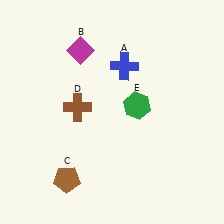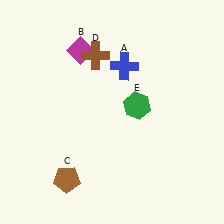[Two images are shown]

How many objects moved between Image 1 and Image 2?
1 object moved between the two images.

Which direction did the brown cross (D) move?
The brown cross (D) moved up.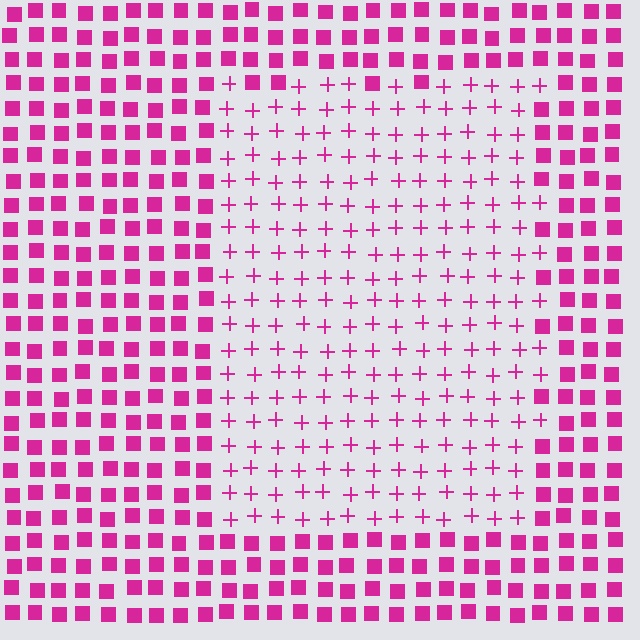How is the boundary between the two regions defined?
The boundary is defined by a change in element shape: plus signs inside vs. squares outside. All elements share the same color and spacing.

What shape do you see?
I see a rectangle.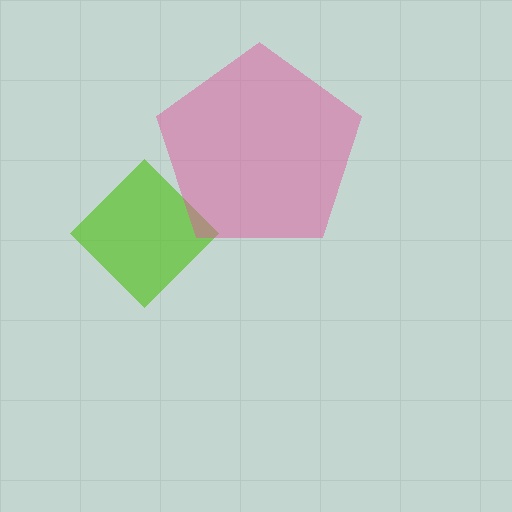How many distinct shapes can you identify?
There are 2 distinct shapes: a lime diamond, a pink pentagon.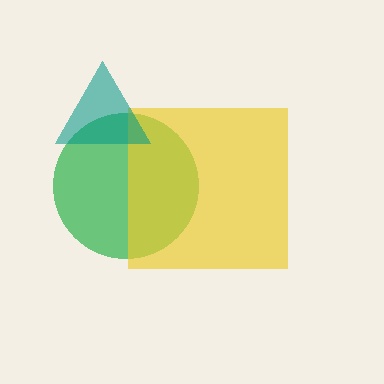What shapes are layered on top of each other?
The layered shapes are: a green circle, a yellow square, a teal triangle.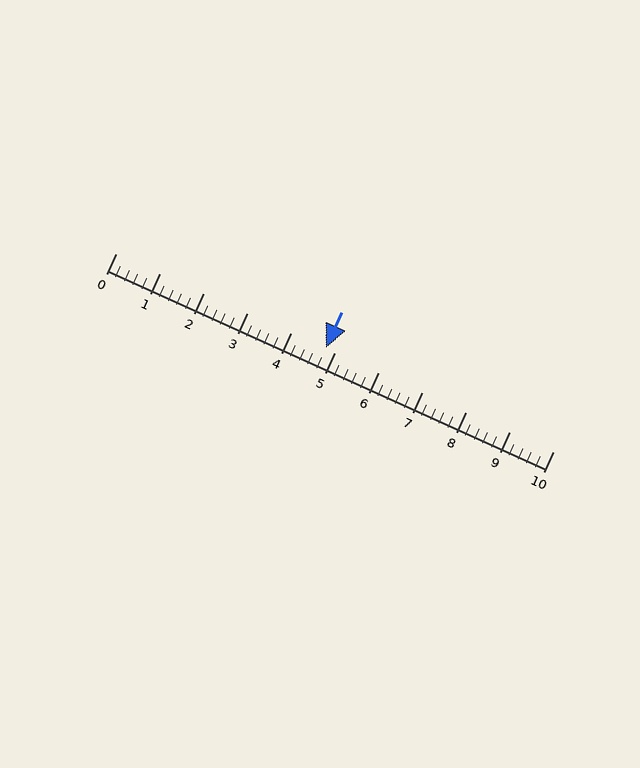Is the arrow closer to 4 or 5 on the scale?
The arrow is closer to 5.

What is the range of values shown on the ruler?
The ruler shows values from 0 to 10.